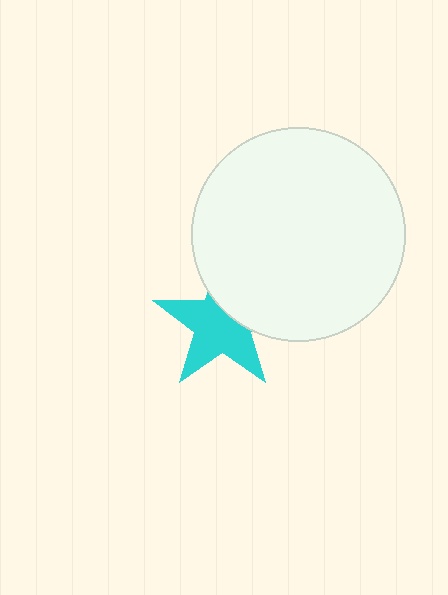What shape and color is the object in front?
The object in front is a white circle.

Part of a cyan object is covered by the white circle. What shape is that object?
It is a star.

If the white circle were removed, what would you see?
You would see the complete cyan star.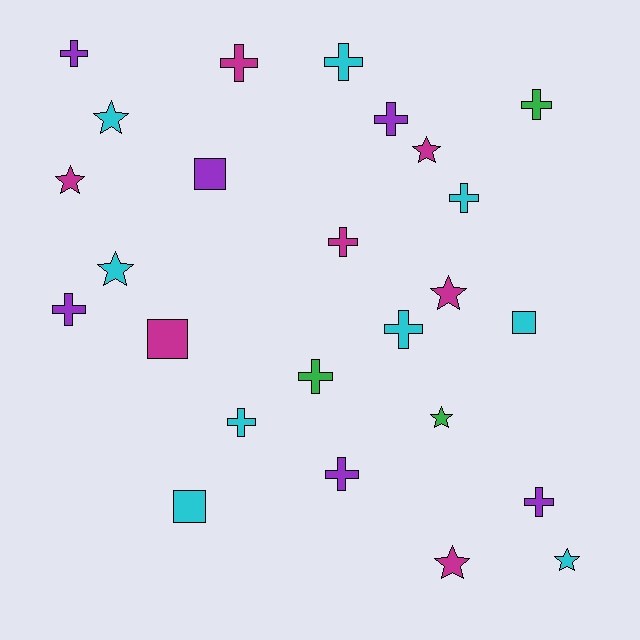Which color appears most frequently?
Cyan, with 9 objects.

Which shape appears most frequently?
Cross, with 13 objects.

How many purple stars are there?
There are no purple stars.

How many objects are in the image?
There are 25 objects.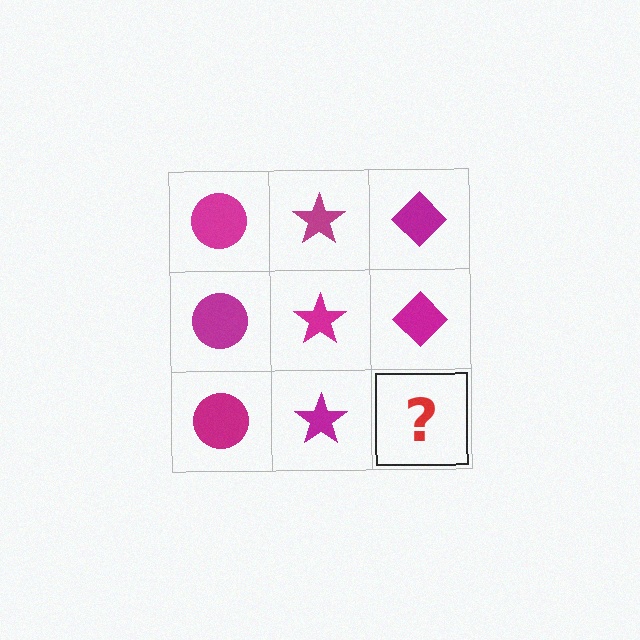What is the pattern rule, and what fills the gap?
The rule is that each column has a consistent shape. The gap should be filled with a magenta diamond.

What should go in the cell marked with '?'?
The missing cell should contain a magenta diamond.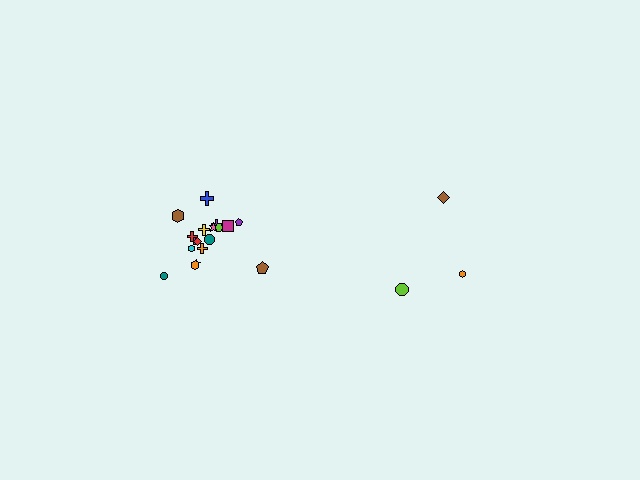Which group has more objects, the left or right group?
The left group.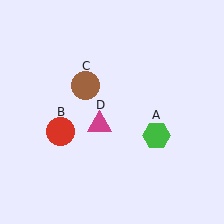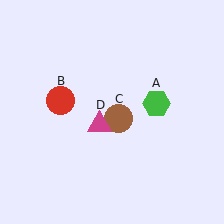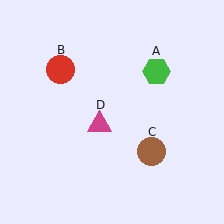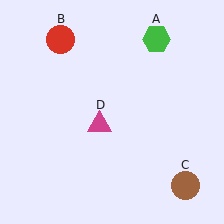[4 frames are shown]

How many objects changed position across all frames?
3 objects changed position: green hexagon (object A), red circle (object B), brown circle (object C).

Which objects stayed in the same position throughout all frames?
Magenta triangle (object D) remained stationary.